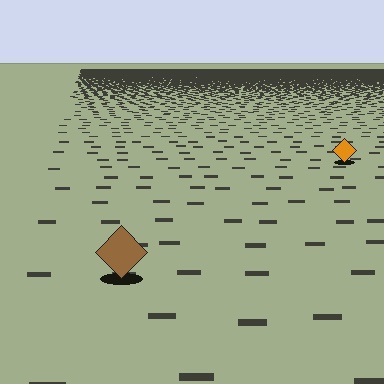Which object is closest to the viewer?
The brown diamond is closest. The texture marks near it are larger and more spread out.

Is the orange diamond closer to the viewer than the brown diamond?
No. The brown diamond is closer — you can tell from the texture gradient: the ground texture is coarser near it.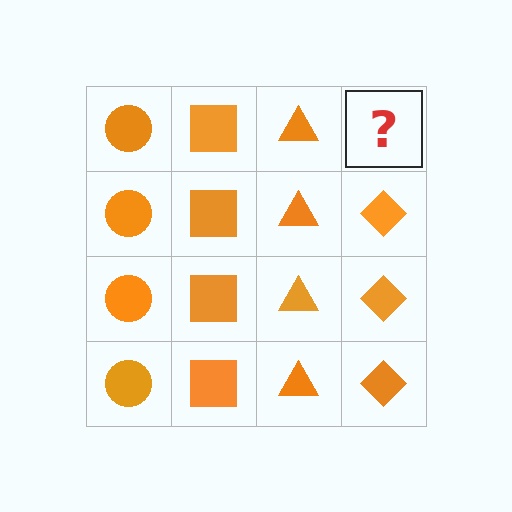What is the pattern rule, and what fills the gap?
The rule is that each column has a consistent shape. The gap should be filled with an orange diamond.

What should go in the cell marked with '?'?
The missing cell should contain an orange diamond.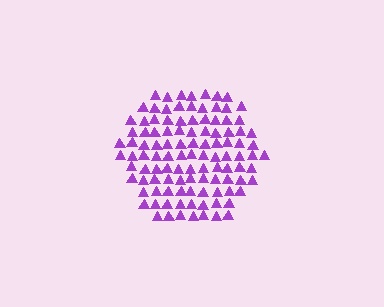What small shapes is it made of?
It is made of small triangles.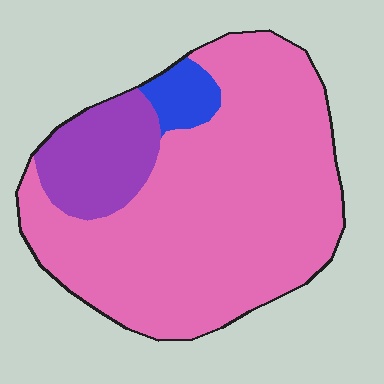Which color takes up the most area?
Pink, at roughly 80%.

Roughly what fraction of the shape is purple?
Purple takes up less than a sixth of the shape.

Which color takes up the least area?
Blue, at roughly 5%.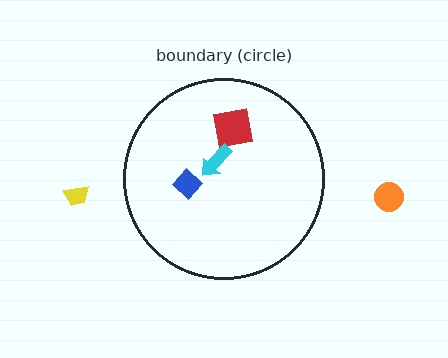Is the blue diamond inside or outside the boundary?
Inside.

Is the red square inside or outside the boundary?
Inside.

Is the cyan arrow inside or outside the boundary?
Inside.